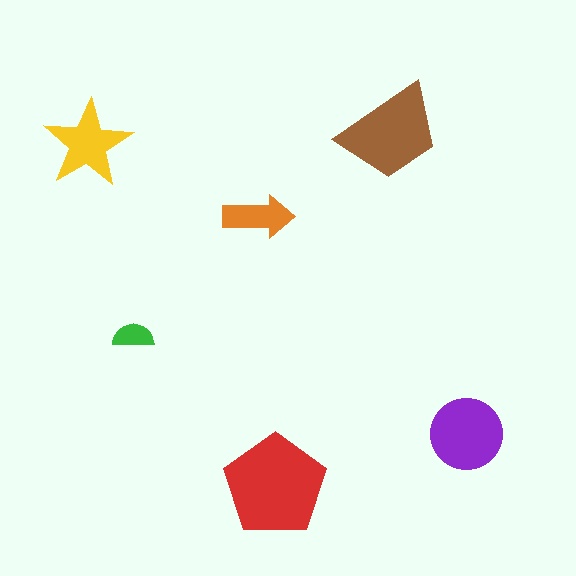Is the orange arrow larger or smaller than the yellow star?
Smaller.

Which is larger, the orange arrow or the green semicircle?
The orange arrow.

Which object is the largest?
The red pentagon.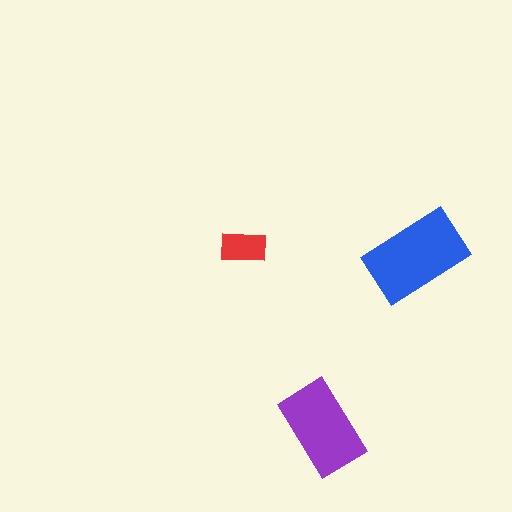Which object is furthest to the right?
The blue rectangle is rightmost.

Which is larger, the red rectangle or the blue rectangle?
The blue one.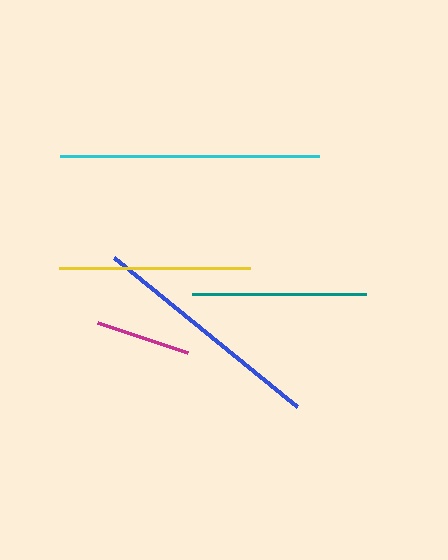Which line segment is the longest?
The cyan line is the longest at approximately 259 pixels.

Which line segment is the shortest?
The magenta line is the shortest at approximately 95 pixels.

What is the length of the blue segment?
The blue segment is approximately 237 pixels long.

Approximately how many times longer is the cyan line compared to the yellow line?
The cyan line is approximately 1.4 times the length of the yellow line.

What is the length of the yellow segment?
The yellow segment is approximately 191 pixels long.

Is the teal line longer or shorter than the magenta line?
The teal line is longer than the magenta line.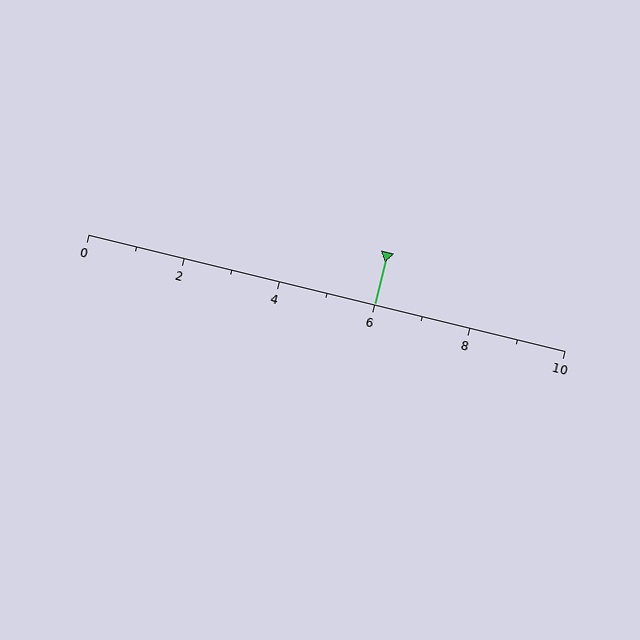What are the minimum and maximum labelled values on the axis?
The axis runs from 0 to 10.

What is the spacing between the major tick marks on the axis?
The major ticks are spaced 2 apart.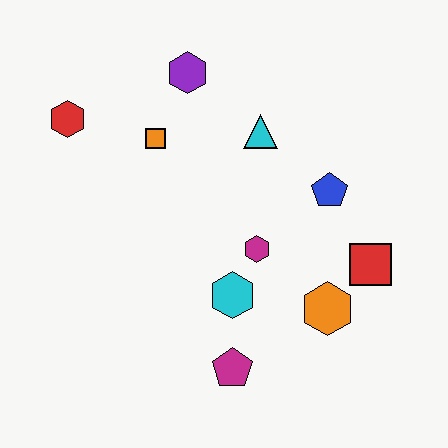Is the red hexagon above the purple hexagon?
No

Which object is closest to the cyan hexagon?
The magenta hexagon is closest to the cyan hexagon.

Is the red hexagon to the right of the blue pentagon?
No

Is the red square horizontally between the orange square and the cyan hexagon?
No